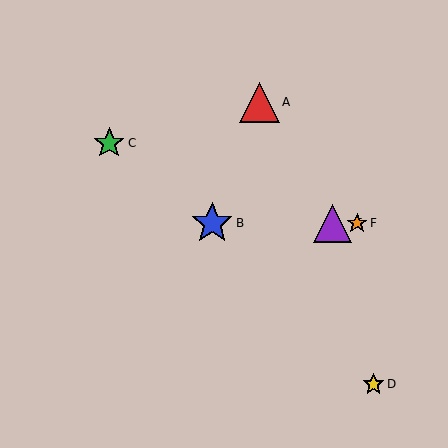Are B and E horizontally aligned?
Yes, both are at y≈223.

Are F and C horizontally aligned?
No, F is at y≈223 and C is at y≈143.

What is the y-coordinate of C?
Object C is at y≈143.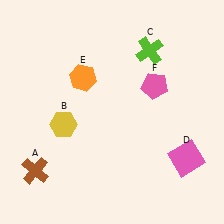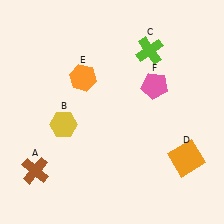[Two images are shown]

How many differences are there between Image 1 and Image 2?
There is 1 difference between the two images.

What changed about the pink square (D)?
In Image 1, D is pink. In Image 2, it changed to orange.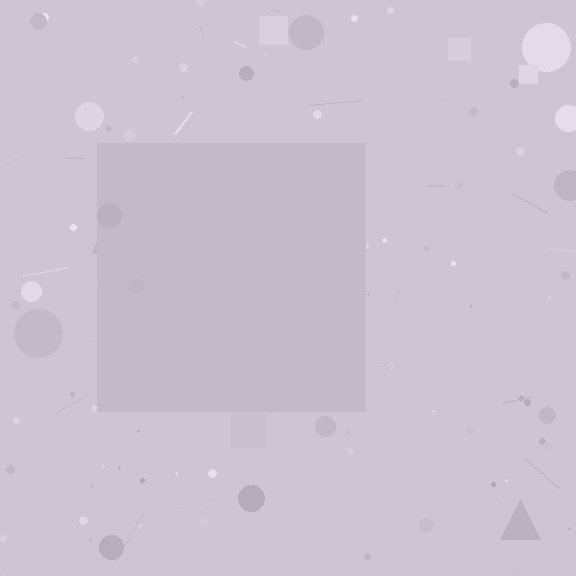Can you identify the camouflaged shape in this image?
The camouflaged shape is a square.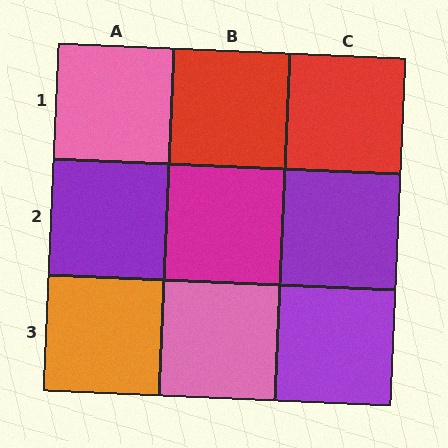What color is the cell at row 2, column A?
Purple.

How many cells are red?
2 cells are red.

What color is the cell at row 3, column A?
Orange.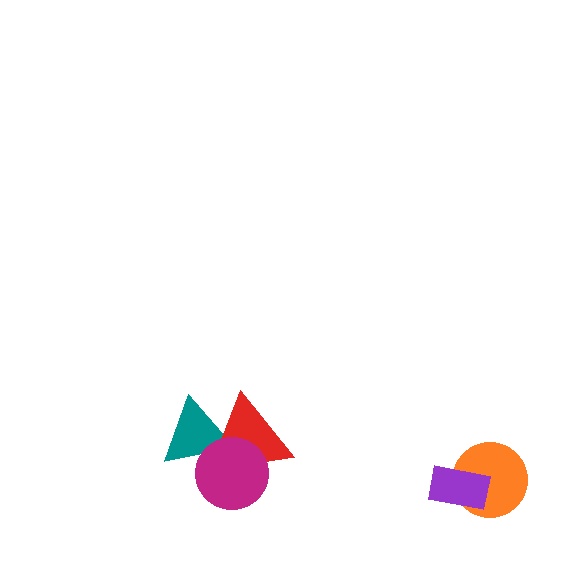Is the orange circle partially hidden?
Yes, it is partially covered by another shape.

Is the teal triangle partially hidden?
Yes, it is partially covered by another shape.